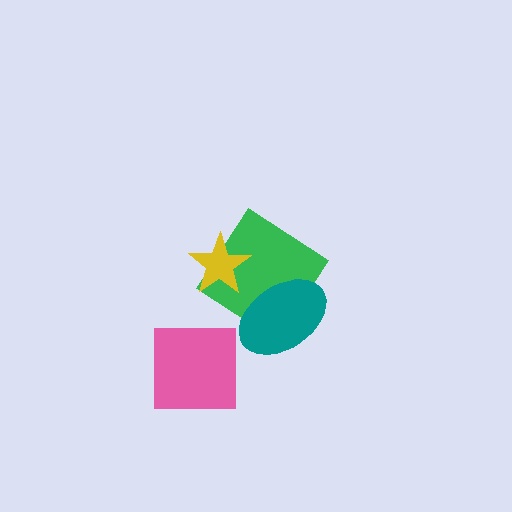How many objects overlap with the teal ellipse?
1 object overlaps with the teal ellipse.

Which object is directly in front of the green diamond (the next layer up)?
The teal ellipse is directly in front of the green diamond.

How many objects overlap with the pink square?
0 objects overlap with the pink square.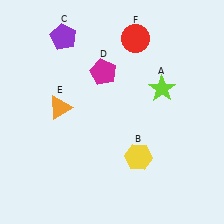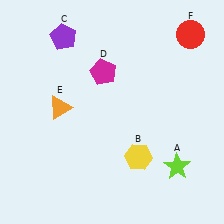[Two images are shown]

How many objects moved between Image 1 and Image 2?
2 objects moved between the two images.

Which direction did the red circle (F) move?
The red circle (F) moved right.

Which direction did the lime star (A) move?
The lime star (A) moved down.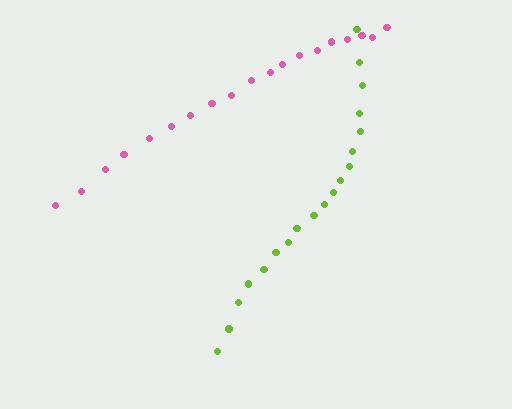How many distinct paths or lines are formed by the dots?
There are 2 distinct paths.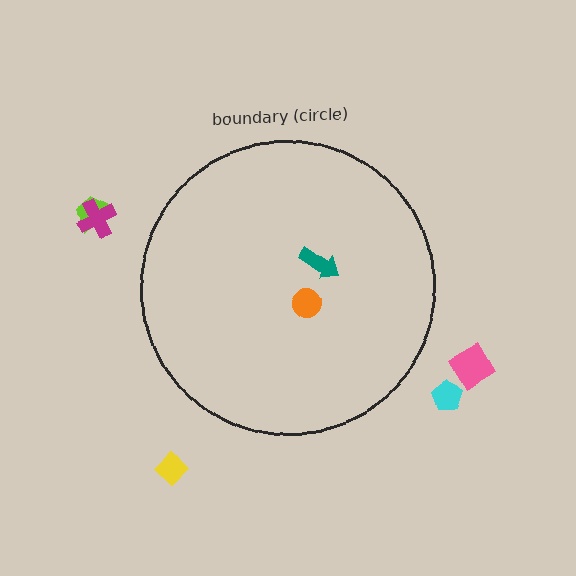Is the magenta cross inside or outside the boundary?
Outside.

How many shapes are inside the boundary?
2 inside, 5 outside.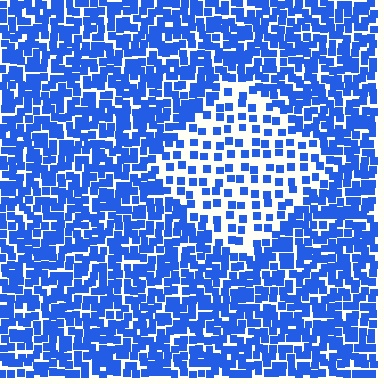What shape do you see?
I see a diamond.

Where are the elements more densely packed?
The elements are more densely packed outside the diamond boundary.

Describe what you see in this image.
The image contains small blue elements arranged at two different densities. A diamond-shaped region is visible where the elements are less densely packed than the surrounding area.